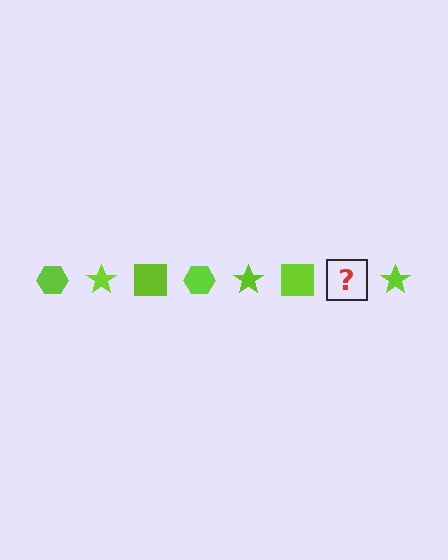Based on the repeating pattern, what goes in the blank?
The blank should be a lime hexagon.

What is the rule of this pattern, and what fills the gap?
The rule is that the pattern cycles through hexagon, star, square shapes in lime. The gap should be filled with a lime hexagon.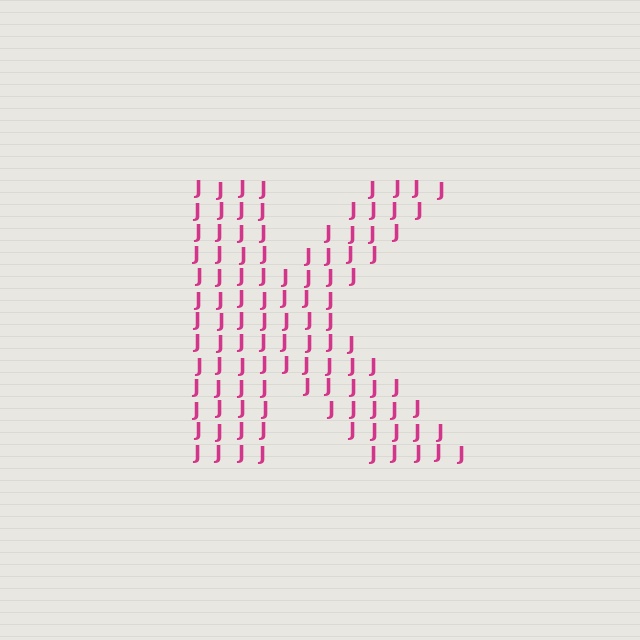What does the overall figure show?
The overall figure shows the letter K.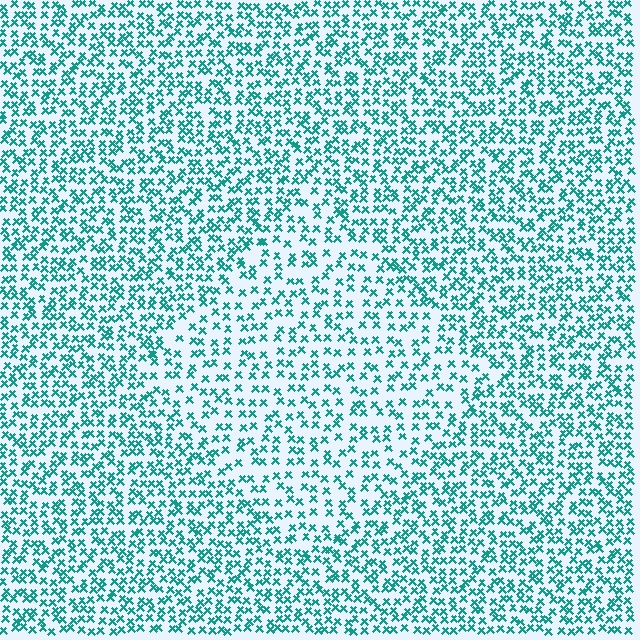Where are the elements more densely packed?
The elements are more densely packed outside the diamond boundary.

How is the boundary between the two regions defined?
The boundary is defined by a change in element density (approximately 1.6x ratio). All elements are the same color, size, and shape.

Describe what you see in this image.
The image contains small teal elements arranged at two different densities. A diamond-shaped region is visible where the elements are less densely packed than the surrounding area.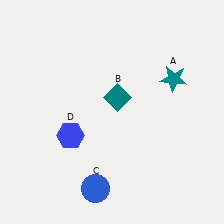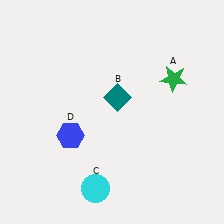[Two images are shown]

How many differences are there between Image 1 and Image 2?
There are 2 differences between the two images.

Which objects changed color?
A changed from teal to green. C changed from blue to cyan.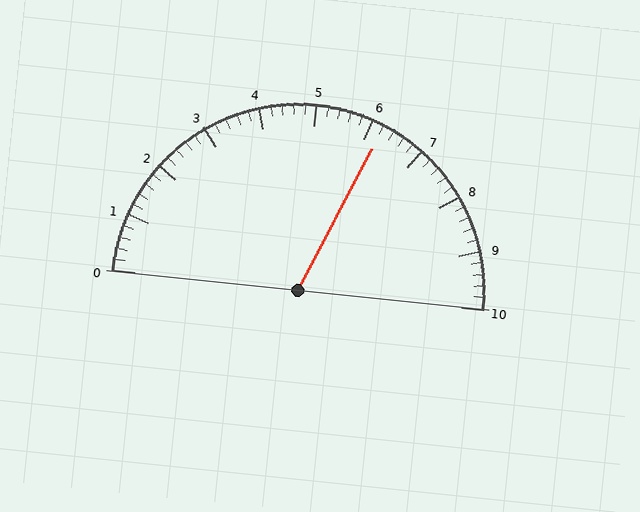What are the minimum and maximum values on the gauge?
The gauge ranges from 0 to 10.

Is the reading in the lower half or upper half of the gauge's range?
The reading is in the upper half of the range (0 to 10).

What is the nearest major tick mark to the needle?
The nearest major tick mark is 6.